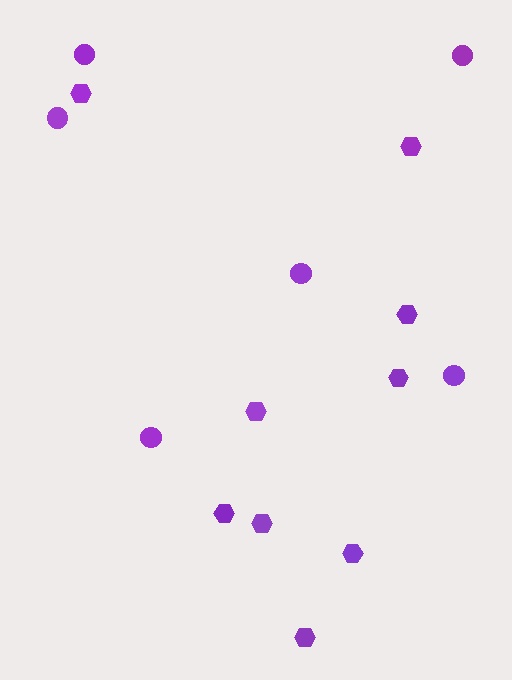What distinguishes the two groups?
There are 2 groups: one group of hexagons (9) and one group of circles (6).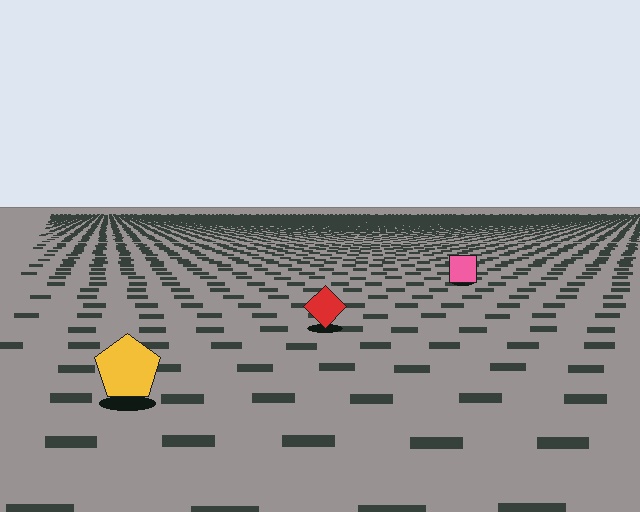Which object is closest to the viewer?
The yellow pentagon is closest. The texture marks near it are larger and more spread out.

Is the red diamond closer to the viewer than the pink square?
Yes. The red diamond is closer — you can tell from the texture gradient: the ground texture is coarser near it.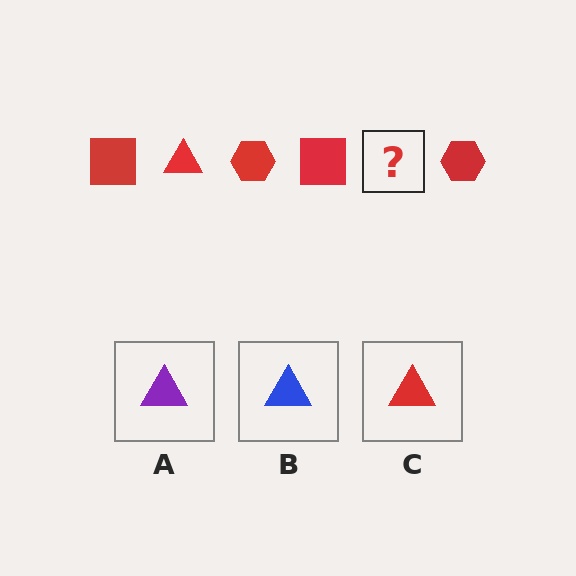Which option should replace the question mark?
Option C.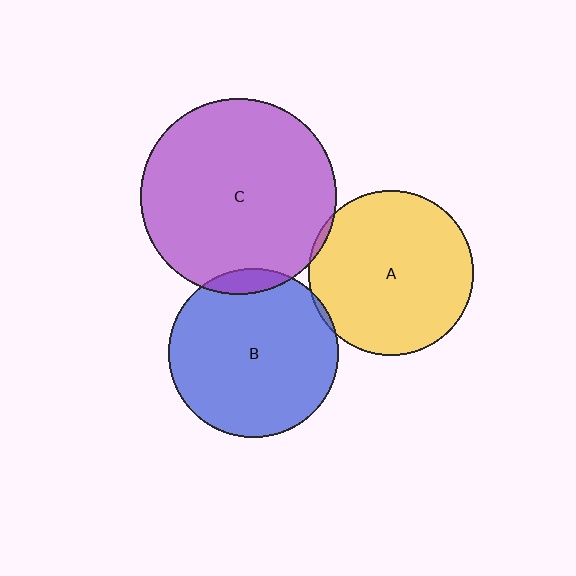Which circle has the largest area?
Circle C (purple).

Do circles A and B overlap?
Yes.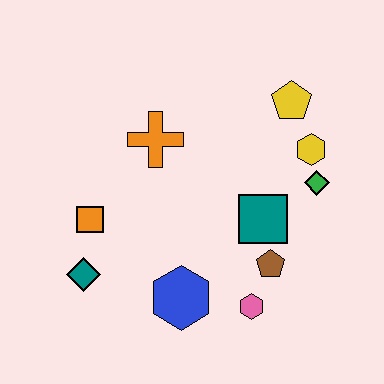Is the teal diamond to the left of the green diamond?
Yes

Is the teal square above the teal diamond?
Yes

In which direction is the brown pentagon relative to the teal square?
The brown pentagon is below the teal square.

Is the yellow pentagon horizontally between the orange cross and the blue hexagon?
No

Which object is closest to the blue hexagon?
The pink hexagon is closest to the blue hexagon.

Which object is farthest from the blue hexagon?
The yellow pentagon is farthest from the blue hexagon.